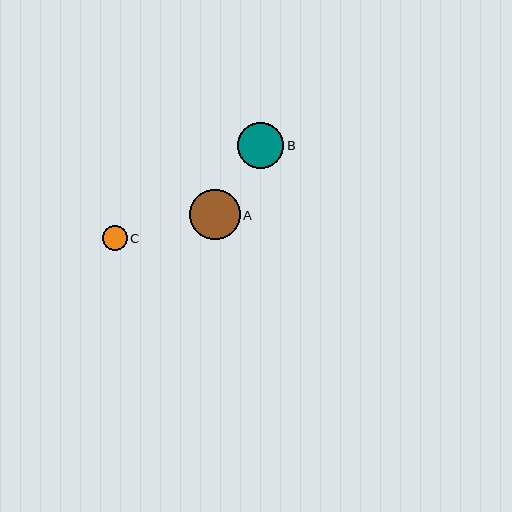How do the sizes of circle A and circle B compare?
Circle A and circle B are approximately the same size.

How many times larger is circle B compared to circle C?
Circle B is approximately 1.9 times the size of circle C.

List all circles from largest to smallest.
From largest to smallest: A, B, C.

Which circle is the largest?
Circle A is the largest with a size of approximately 50 pixels.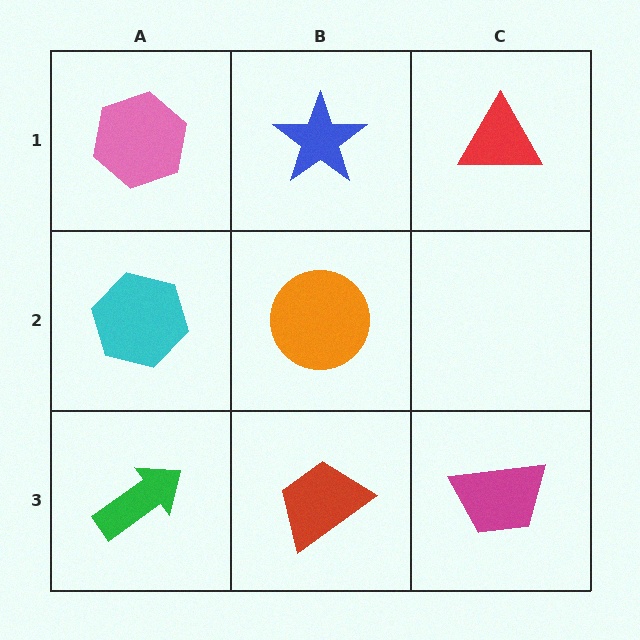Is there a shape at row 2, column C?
No, that cell is empty.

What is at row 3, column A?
A green arrow.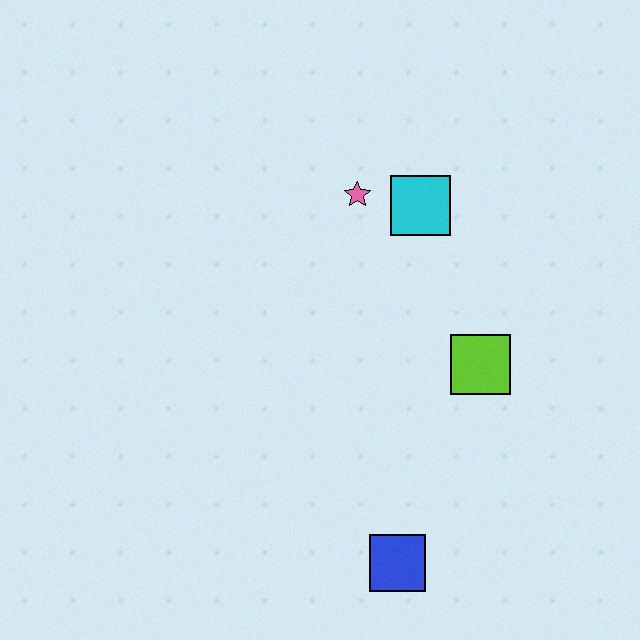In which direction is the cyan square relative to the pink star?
The cyan square is to the right of the pink star.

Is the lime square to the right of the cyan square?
Yes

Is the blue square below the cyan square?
Yes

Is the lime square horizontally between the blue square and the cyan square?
No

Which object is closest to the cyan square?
The pink star is closest to the cyan square.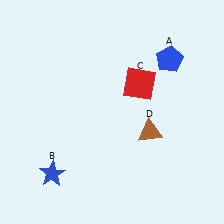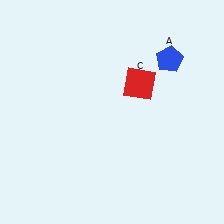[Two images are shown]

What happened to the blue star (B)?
The blue star (B) was removed in Image 2. It was in the bottom-left area of Image 1.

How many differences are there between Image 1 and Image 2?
There are 2 differences between the two images.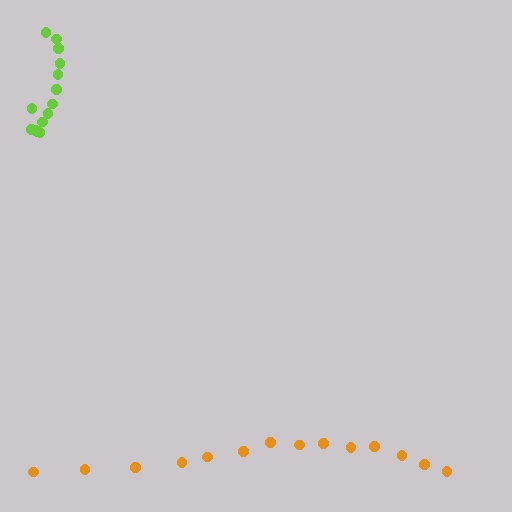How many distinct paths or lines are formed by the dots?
There are 2 distinct paths.